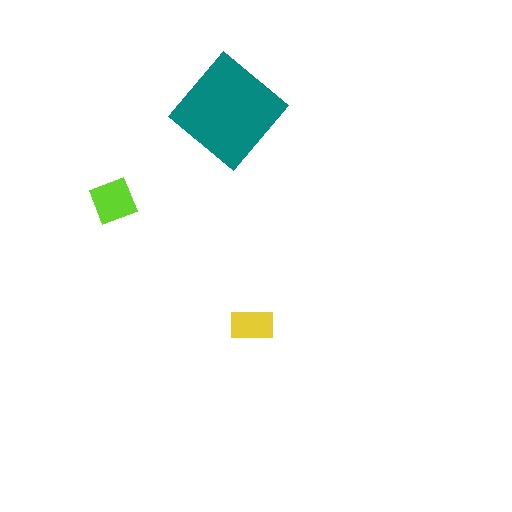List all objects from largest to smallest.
The teal diamond, the lime square, the yellow rectangle.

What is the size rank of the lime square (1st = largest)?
2nd.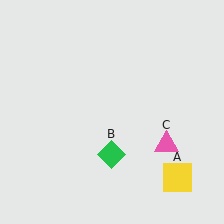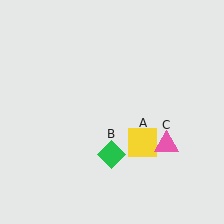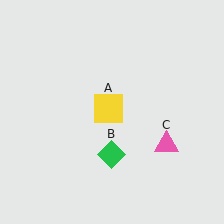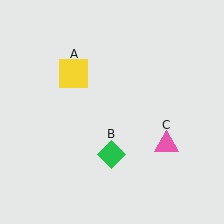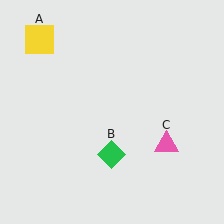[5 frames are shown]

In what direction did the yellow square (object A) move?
The yellow square (object A) moved up and to the left.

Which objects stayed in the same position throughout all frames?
Green diamond (object B) and pink triangle (object C) remained stationary.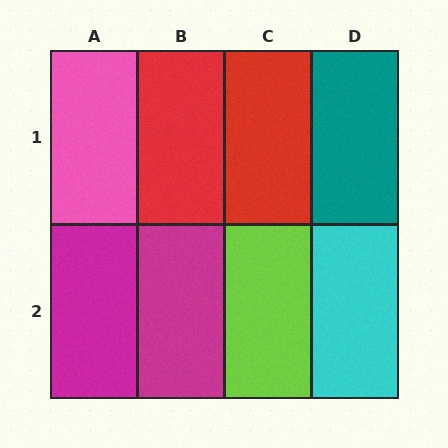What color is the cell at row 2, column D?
Cyan.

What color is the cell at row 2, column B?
Magenta.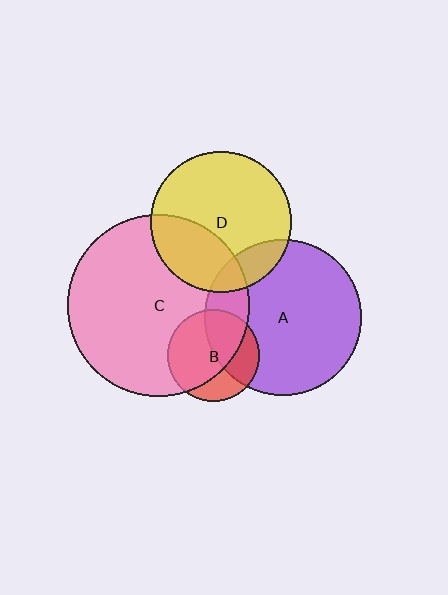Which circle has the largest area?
Circle C (pink).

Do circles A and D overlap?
Yes.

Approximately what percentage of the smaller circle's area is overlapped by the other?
Approximately 15%.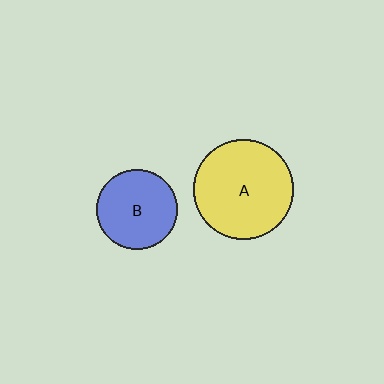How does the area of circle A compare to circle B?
Approximately 1.5 times.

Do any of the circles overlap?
No, none of the circles overlap.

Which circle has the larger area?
Circle A (yellow).